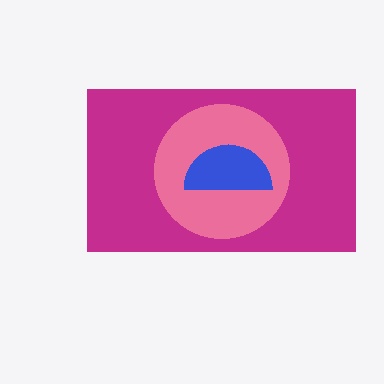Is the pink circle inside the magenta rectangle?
Yes.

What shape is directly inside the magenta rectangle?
The pink circle.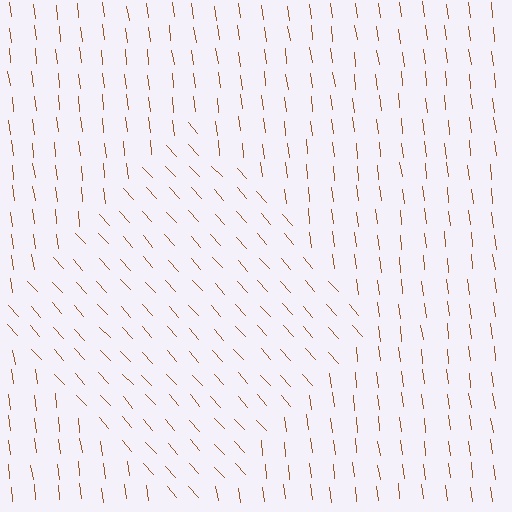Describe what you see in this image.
The image is filled with small brown line segments. A diamond region in the image has lines oriented differently from the surrounding lines, creating a visible texture boundary.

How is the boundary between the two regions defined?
The boundary is defined purely by a change in line orientation (approximately 35 degrees difference). All lines are the same color and thickness.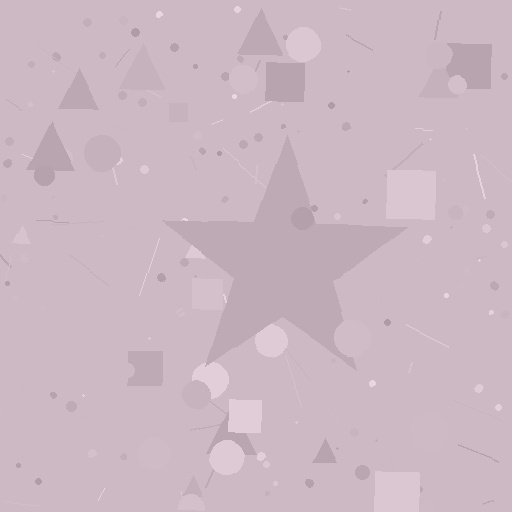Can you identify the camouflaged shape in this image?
The camouflaged shape is a star.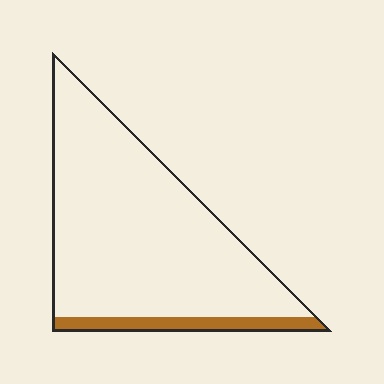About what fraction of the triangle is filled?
About one tenth (1/10).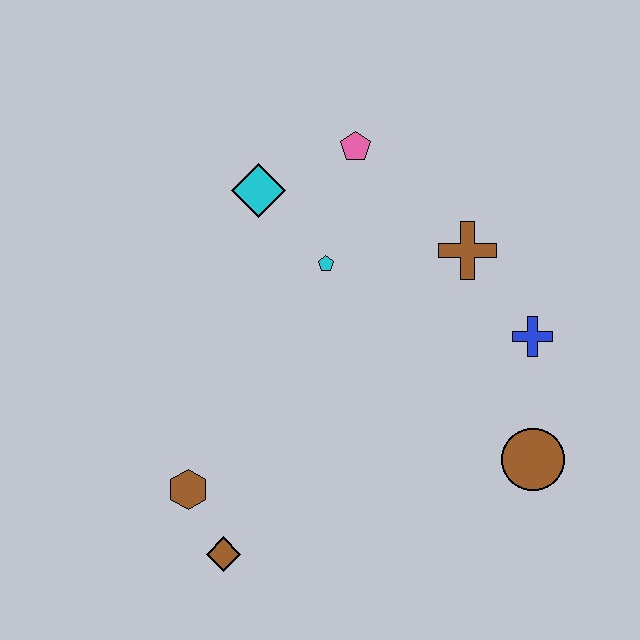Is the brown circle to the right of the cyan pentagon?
Yes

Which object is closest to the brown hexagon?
The brown diamond is closest to the brown hexagon.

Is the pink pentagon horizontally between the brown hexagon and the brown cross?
Yes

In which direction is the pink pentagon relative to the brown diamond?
The pink pentagon is above the brown diamond.